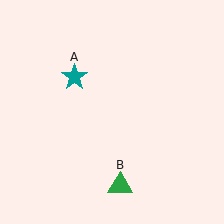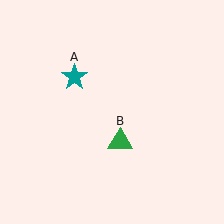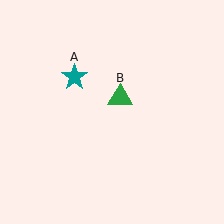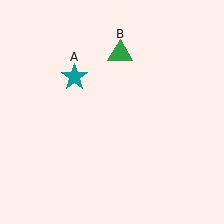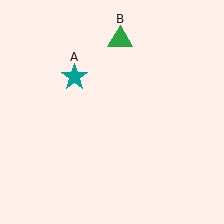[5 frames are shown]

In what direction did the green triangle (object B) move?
The green triangle (object B) moved up.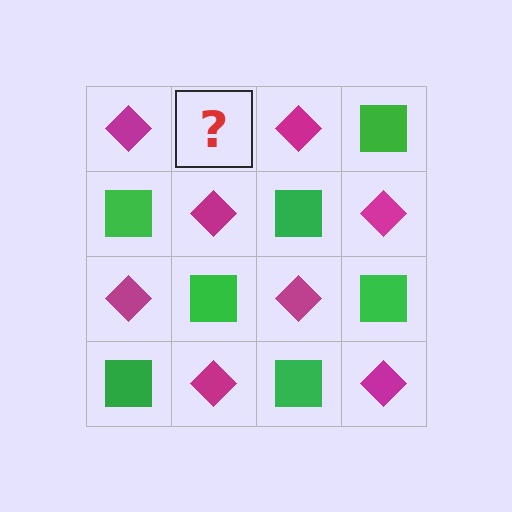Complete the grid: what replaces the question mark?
The question mark should be replaced with a green square.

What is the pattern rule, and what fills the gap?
The rule is that it alternates magenta diamond and green square in a checkerboard pattern. The gap should be filled with a green square.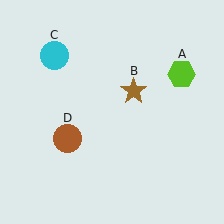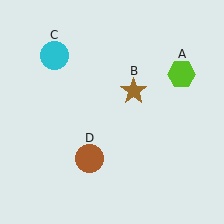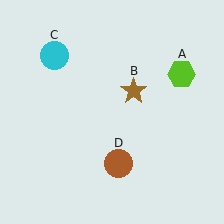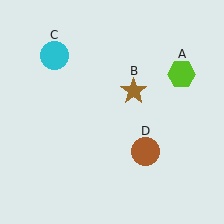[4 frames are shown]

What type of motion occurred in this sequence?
The brown circle (object D) rotated counterclockwise around the center of the scene.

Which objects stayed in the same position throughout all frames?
Lime hexagon (object A) and brown star (object B) and cyan circle (object C) remained stationary.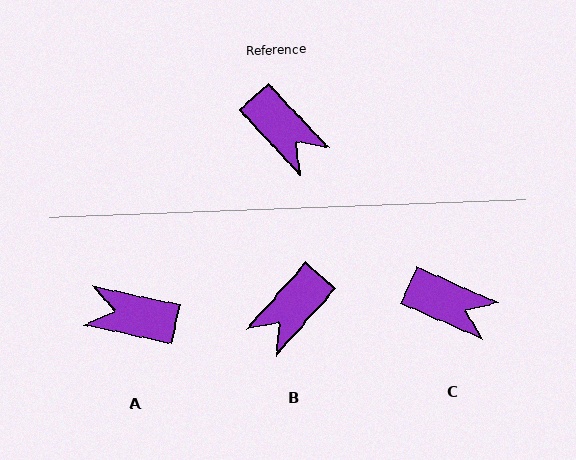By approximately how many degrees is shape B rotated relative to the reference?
Approximately 85 degrees clockwise.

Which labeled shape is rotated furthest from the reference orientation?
A, about 145 degrees away.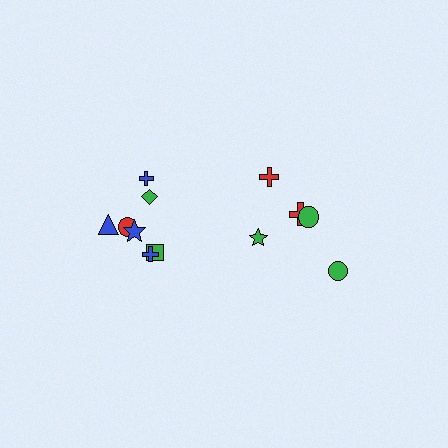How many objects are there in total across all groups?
There are 12 objects.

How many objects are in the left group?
There are 7 objects.